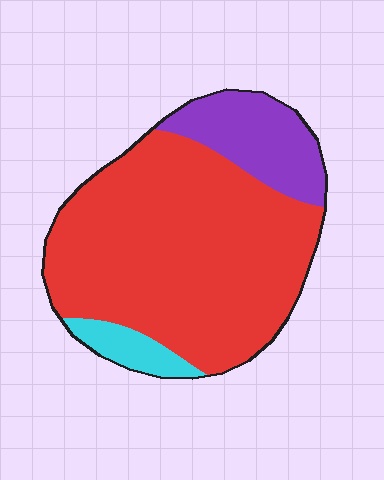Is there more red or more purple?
Red.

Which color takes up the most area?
Red, at roughly 75%.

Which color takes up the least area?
Cyan, at roughly 5%.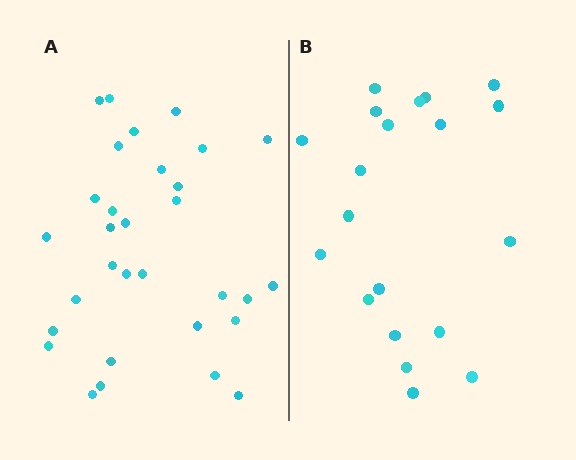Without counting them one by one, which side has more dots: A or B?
Region A (the left region) has more dots.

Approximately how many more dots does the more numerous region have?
Region A has roughly 12 or so more dots than region B.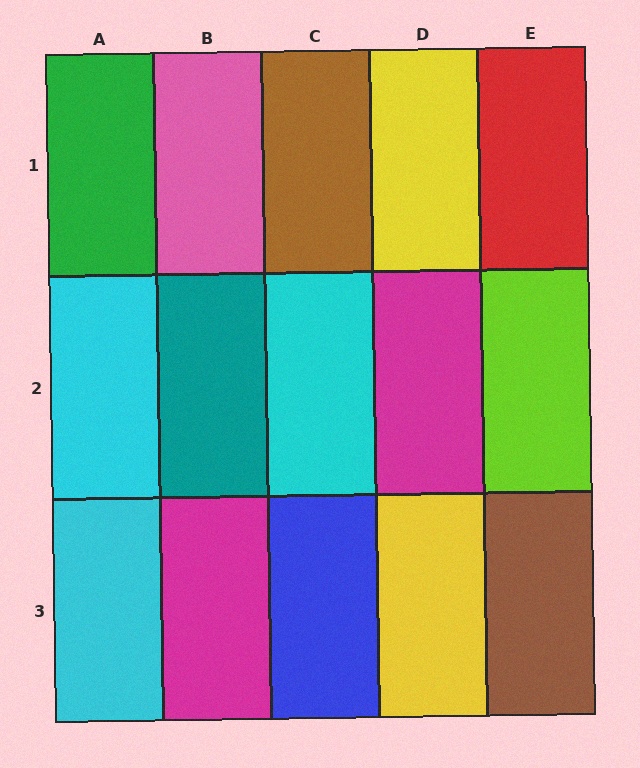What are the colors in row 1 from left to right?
Green, pink, brown, yellow, red.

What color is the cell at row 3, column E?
Brown.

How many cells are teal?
1 cell is teal.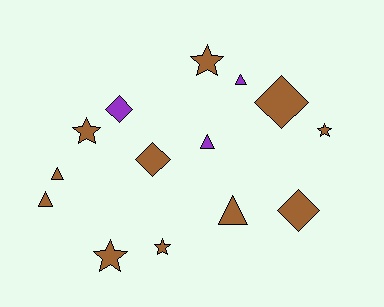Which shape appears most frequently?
Triangle, with 5 objects.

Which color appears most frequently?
Brown, with 11 objects.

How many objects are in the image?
There are 14 objects.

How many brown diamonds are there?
There are 3 brown diamonds.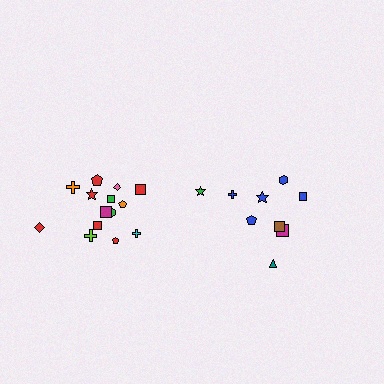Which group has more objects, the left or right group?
The left group.